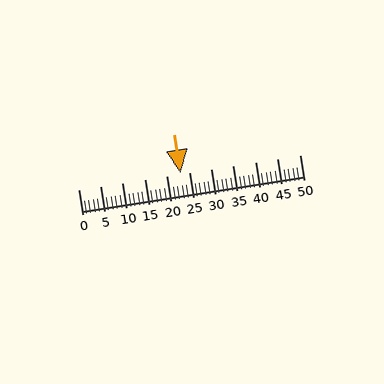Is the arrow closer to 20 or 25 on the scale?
The arrow is closer to 25.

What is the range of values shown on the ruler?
The ruler shows values from 0 to 50.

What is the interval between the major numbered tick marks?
The major tick marks are spaced 5 units apart.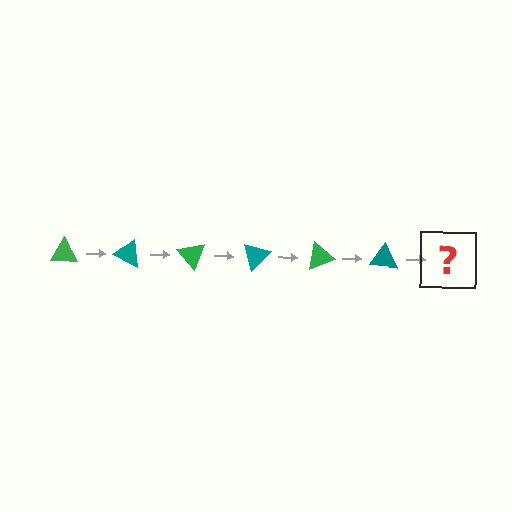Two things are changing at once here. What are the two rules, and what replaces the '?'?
The two rules are that it rotates 25 degrees each step and the color cycles through green and teal. The '?' should be a green triangle, rotated 150 degrees from the start.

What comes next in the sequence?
The next element should be a green triangle, rotated 150 degrees from the start.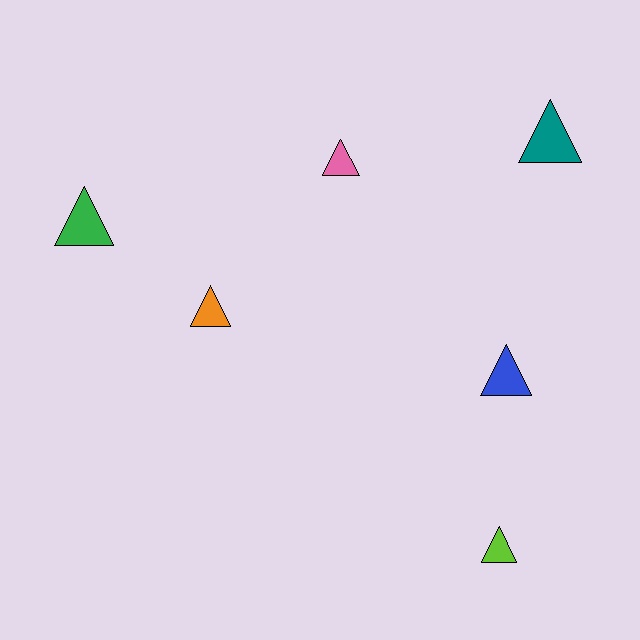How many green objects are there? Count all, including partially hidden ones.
There is 1 green object.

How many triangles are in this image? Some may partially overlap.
There are 6 triangles.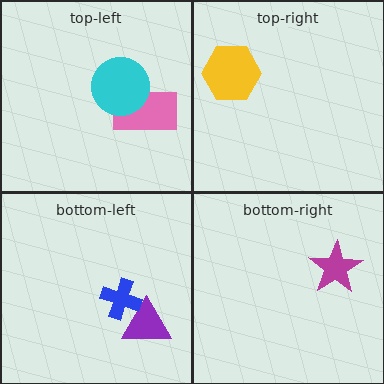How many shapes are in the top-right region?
1.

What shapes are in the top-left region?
The pink rectangle, the cyan circle.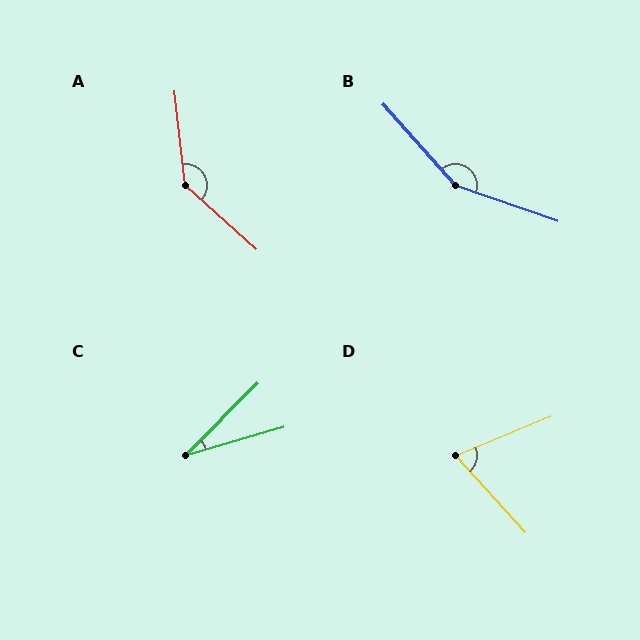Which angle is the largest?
B, at approximately 151 degrees.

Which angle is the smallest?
C, at approximately 29 degrees.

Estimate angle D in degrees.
Approximately 71 degrees.